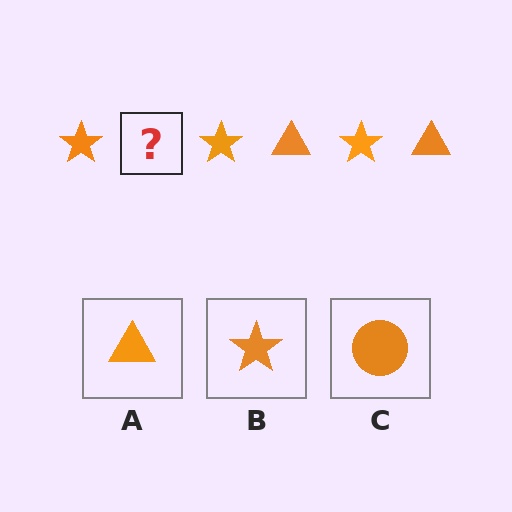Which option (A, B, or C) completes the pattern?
A.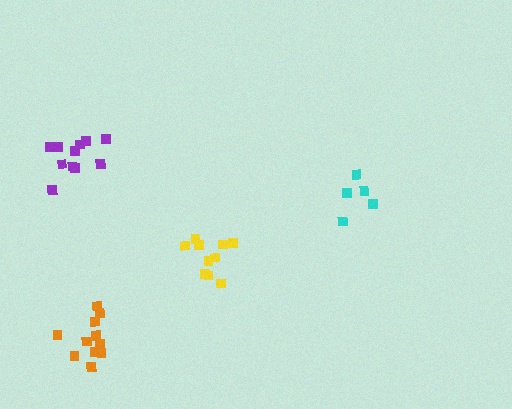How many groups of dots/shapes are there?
There are 4 groups.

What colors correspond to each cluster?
The clusters are colored: yellow, cyan, purple, orange.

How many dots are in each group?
Group 1: 10 dots, Group 2: 5 dots, Group 3: 11 dots, Group 4: 11 dots (37 total).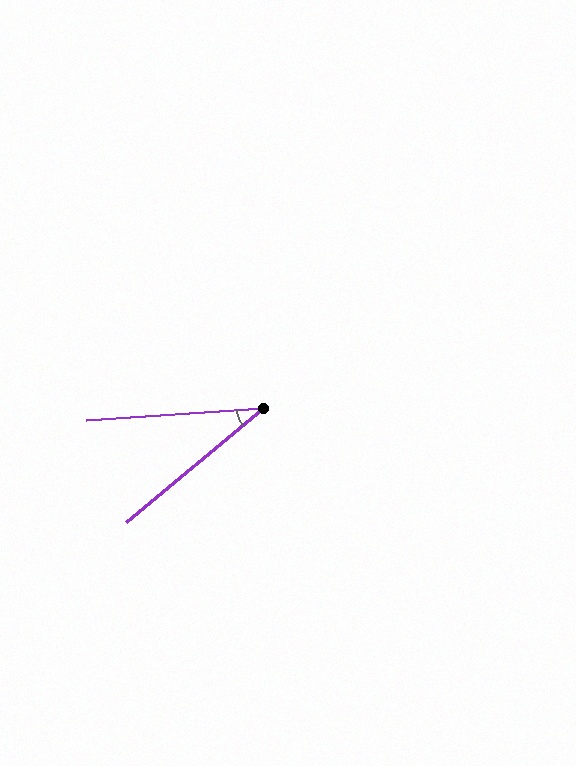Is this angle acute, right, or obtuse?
It is acute.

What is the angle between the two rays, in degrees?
Approximately 36 degrees.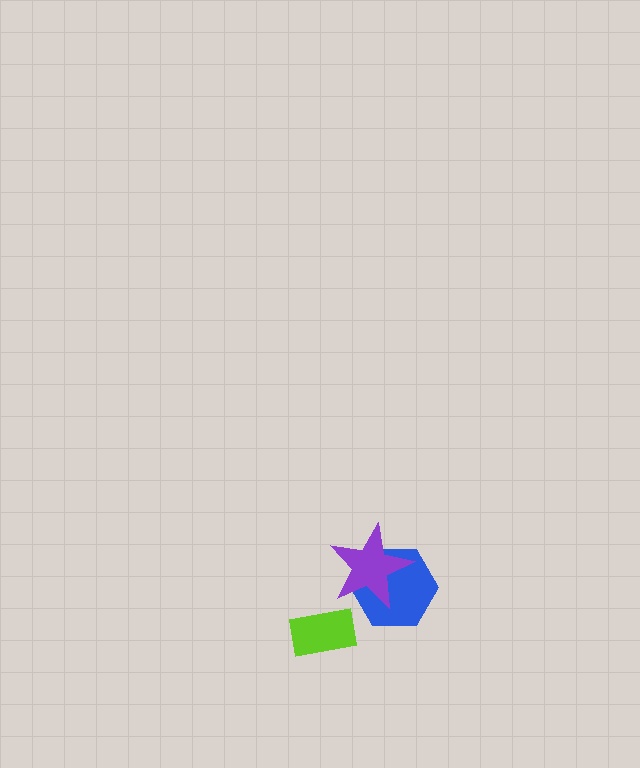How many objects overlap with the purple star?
1 object overlaps with the purple star.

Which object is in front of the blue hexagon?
The purple star is in front of the blue hexagon.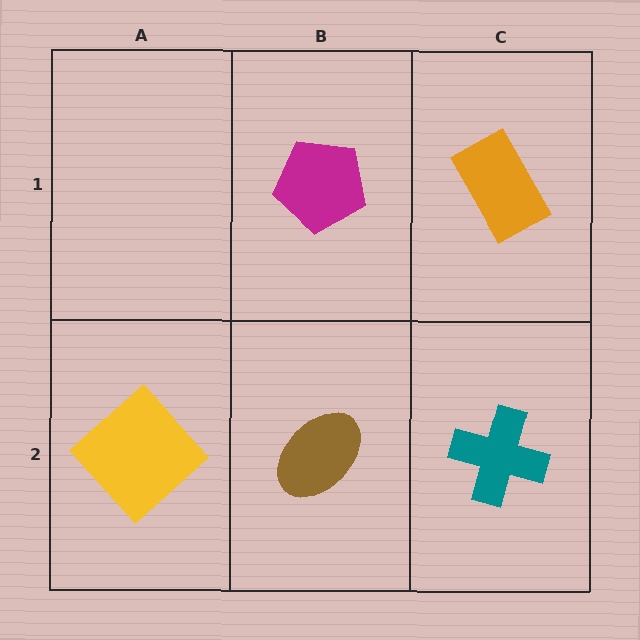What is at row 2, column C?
A teal cross.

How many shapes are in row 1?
2 shapes.